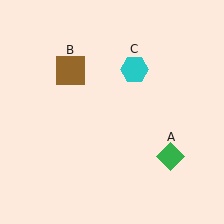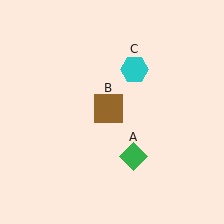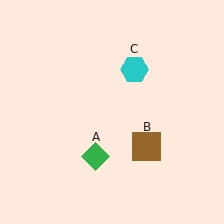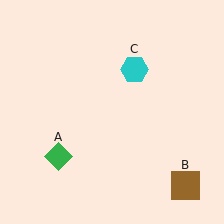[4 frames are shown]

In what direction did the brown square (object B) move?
The brown square (object B) moved down and to the right.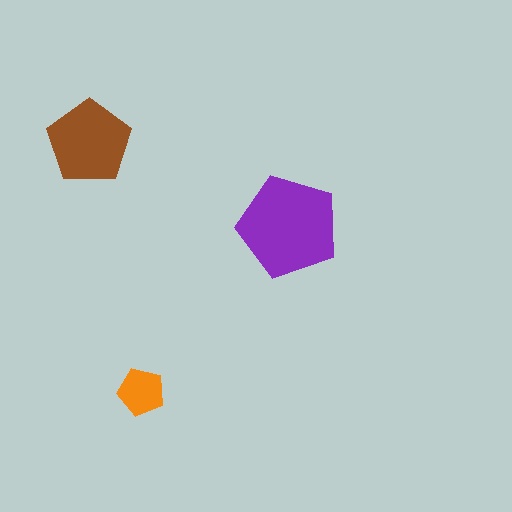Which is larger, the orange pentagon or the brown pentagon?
The brown one.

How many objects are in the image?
There are 3 objects in the image.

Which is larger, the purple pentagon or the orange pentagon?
The purple one.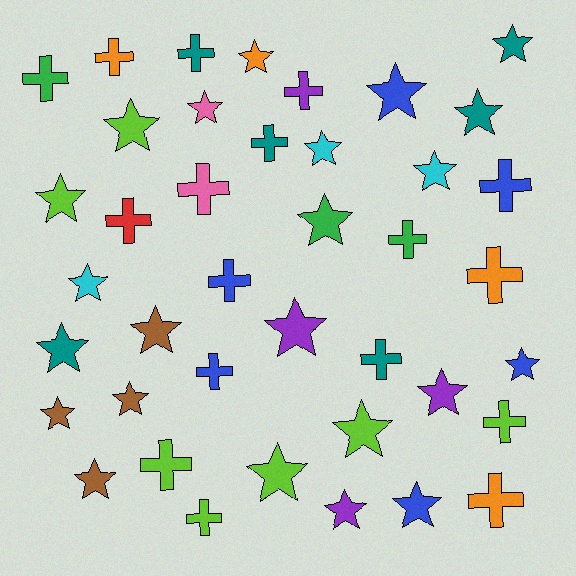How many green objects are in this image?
There are 3 green objects.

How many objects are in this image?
There are 40 objects.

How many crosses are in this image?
There are 17 crosses.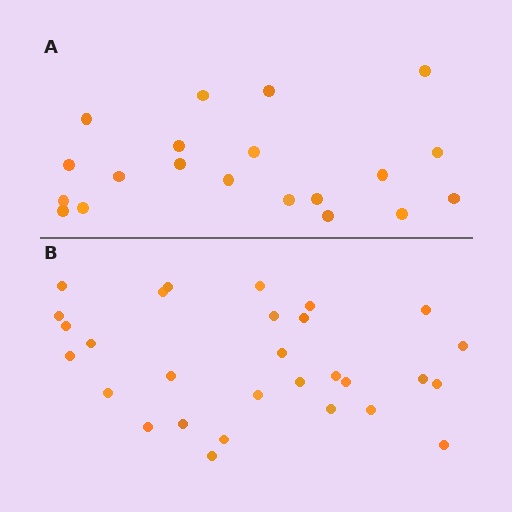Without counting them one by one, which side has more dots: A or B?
Region B (the bottom region) has more dots.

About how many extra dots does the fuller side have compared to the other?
Region B has roughly 8 or so more dots than region A.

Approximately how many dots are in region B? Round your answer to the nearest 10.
About 30 dots. (The exact count is 29, which rounds to 30.)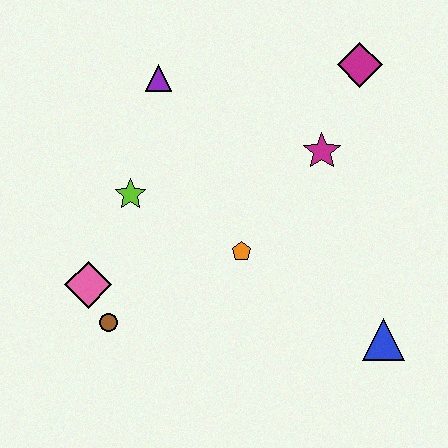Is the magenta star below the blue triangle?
No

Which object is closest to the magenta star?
The magenta diamond is closest to the magenta star.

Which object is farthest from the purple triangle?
The blue triangle is farthest from the purple triangle.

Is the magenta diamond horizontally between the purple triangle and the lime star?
No